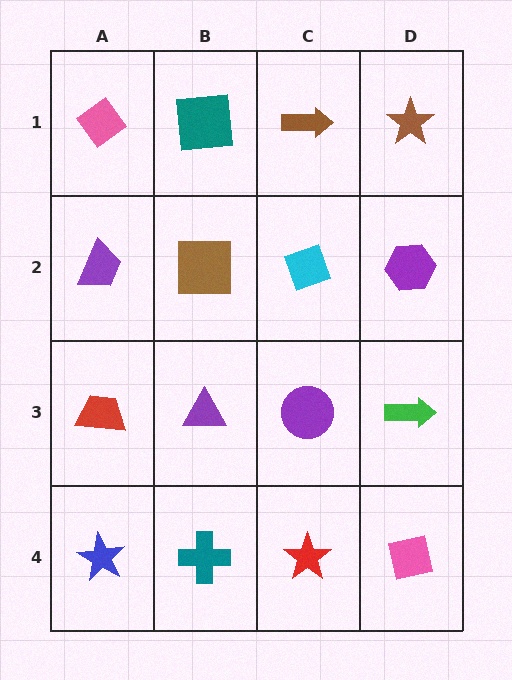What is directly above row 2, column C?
A brown arrow.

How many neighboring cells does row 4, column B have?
3.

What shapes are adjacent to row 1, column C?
A cyan diamond (row 2, column C), a teal square (row 1, column B), a brown star (row 1, column D).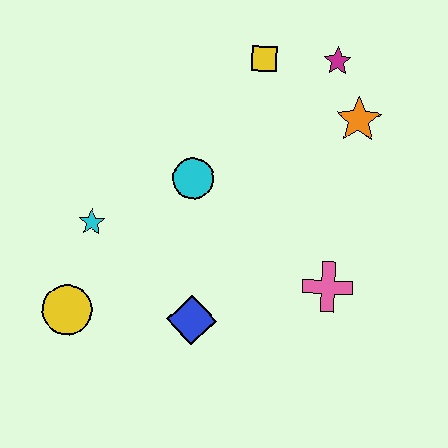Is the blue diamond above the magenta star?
No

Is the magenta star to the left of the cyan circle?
No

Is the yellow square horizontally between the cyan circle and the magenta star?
Yes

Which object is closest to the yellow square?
The magenta star is closest to the yellow square.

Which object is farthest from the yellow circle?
The magenta star is farthest from the yellow circle.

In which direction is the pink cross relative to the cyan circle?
The pink cross is to the right of the cyan circle.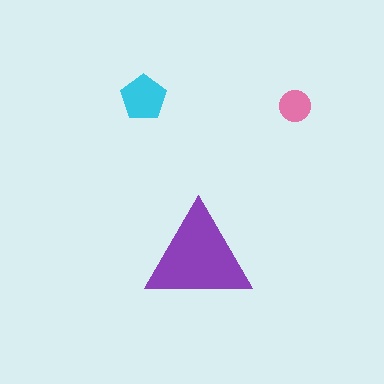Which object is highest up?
The cyan pentagon is topmost.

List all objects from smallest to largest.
The pink circle, the cyan pentagon, the purple triangle.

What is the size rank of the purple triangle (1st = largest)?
1st.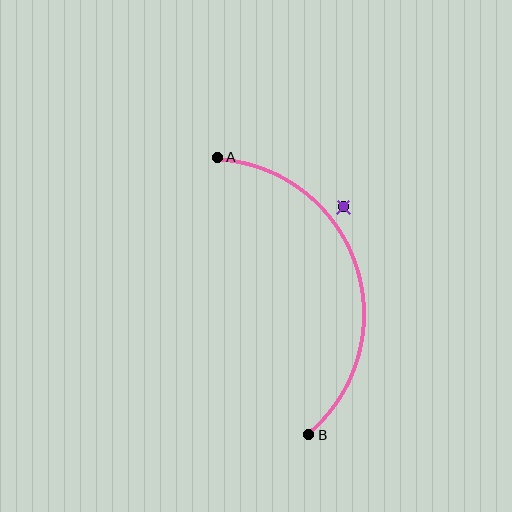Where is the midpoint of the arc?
The arc midpoint is the point on the curve farthest from the straight line joining A and B. It sits to the right of that line.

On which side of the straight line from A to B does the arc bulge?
The arc bulges to the right of the straight line connecting A and B.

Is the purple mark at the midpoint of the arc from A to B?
No — the purple mark does not lie on the arc at all. It sits slightly outside the curve.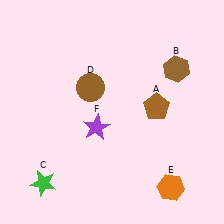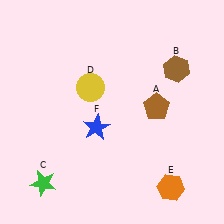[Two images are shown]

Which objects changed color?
D changed from brown to yellow. F changed from purple to blue.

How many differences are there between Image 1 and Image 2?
There are 2 differences between the two images.